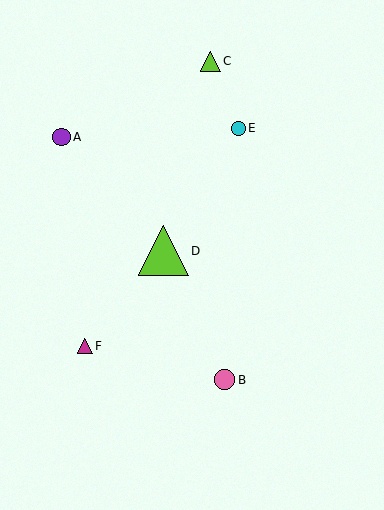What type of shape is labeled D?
Shape D is a lime triangle.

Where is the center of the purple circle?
The center of the purple circle is at (61, 137).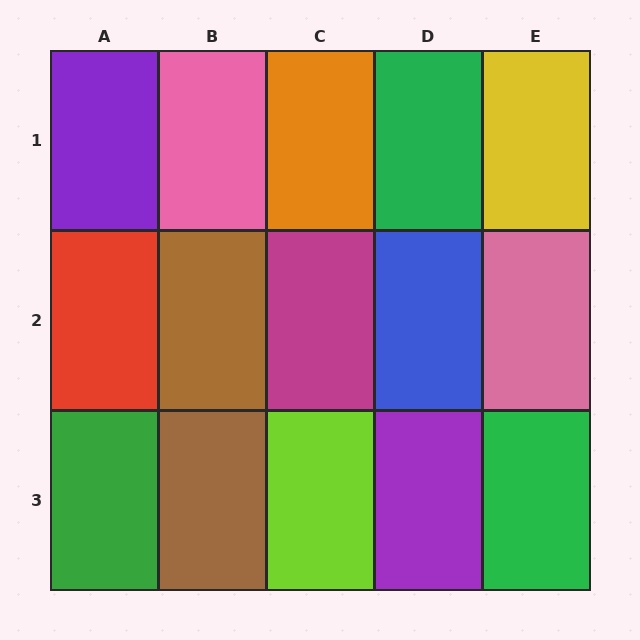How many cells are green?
3 cells are green.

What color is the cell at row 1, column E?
Yellow.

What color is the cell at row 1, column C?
Orange.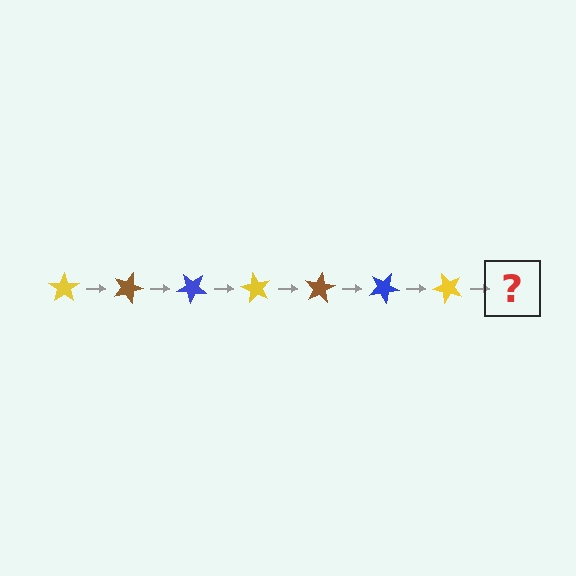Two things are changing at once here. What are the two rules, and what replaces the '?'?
The two rules are that it rotates 20 degrees each step and the color cycles through yellow, brown, and blue. The '?' should be a brown star, rotated 140 degrees from the start.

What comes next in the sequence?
The next element should be a brown star, rotated 140 degrees from the start.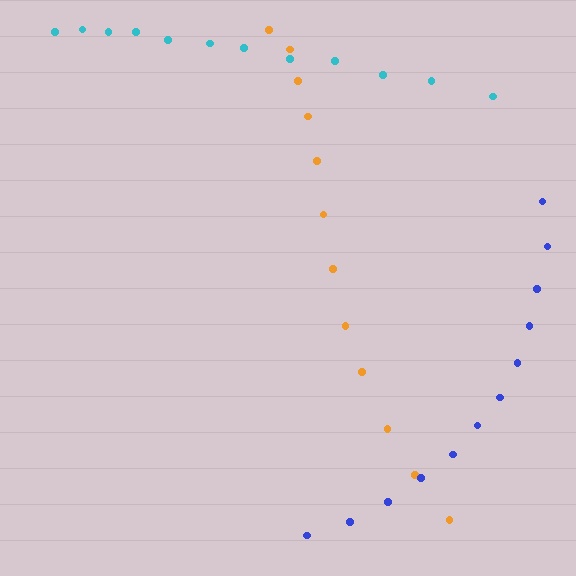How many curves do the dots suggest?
There are 3 distinct paths.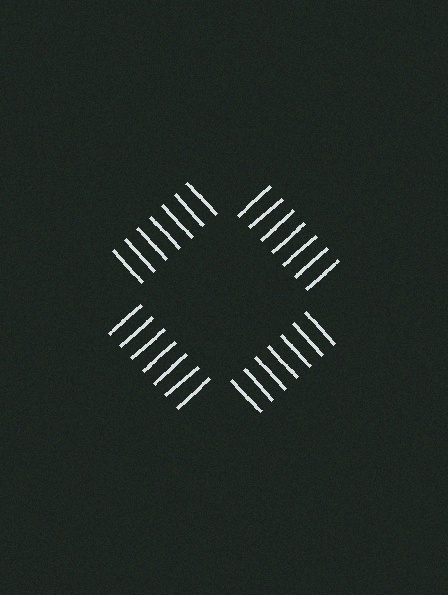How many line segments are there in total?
28 — 7 along each of the 4 edges.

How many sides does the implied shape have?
4 sides — the line-ends trace a square.